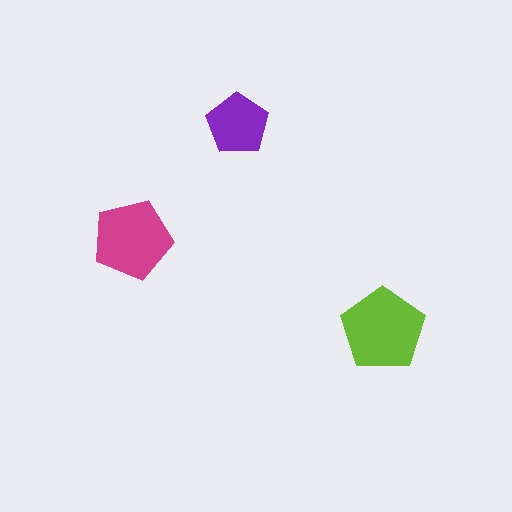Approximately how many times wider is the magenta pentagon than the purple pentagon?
About 1.5 times wider.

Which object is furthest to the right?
The lime pentagon is rightmost.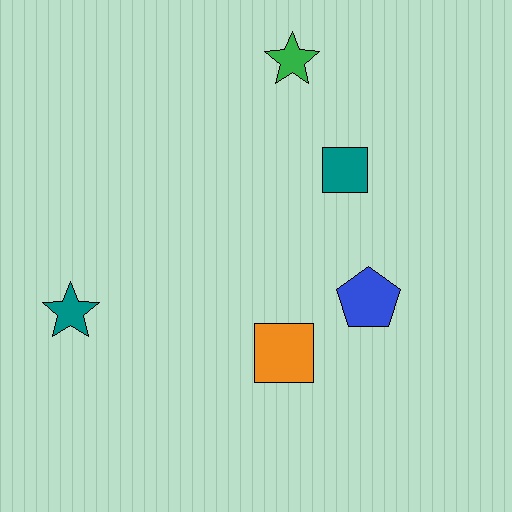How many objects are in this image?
There are 5 objects.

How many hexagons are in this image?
There are no hexagons.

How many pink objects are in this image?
There are no pink objects.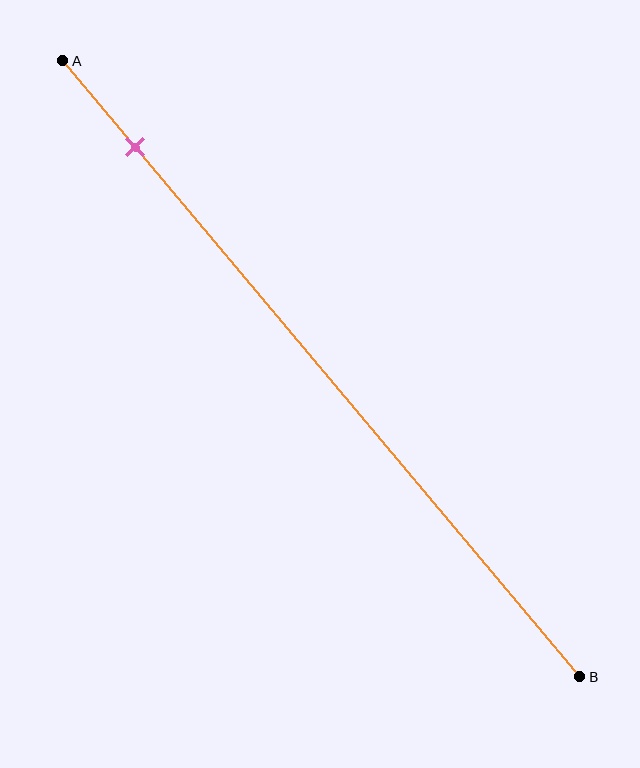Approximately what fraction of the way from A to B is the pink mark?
The pink mark is approximately 15% of the way from A to B.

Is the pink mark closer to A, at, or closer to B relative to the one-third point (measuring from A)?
The pink mark is closer to point A than the one-third point of segment AB.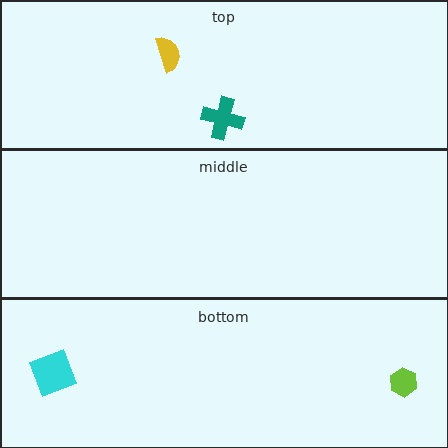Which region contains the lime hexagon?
The bottom region.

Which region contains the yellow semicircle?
The top region.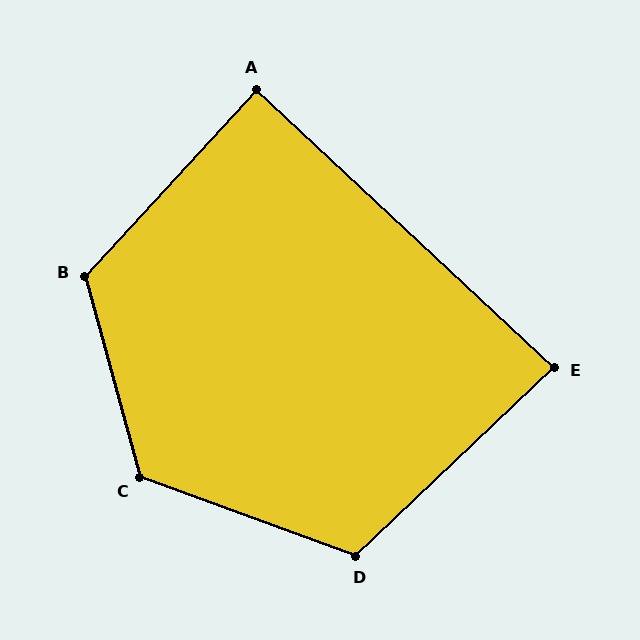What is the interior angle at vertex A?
Approximately 90 degrees (approximately right).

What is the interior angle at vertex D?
Approximately 116 degrees (obtuse).